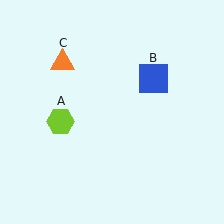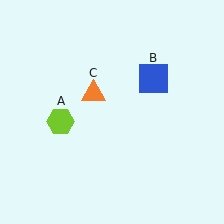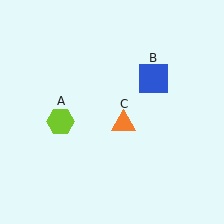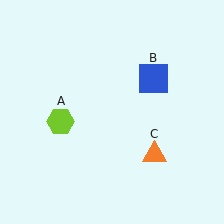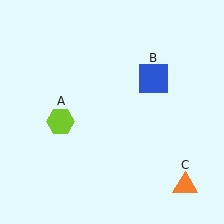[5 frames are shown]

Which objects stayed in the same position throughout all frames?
Lime hexagon (object A) and blue square (object B) remained stationary.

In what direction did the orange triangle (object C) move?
The orange triangle (object C) moved down and to the right.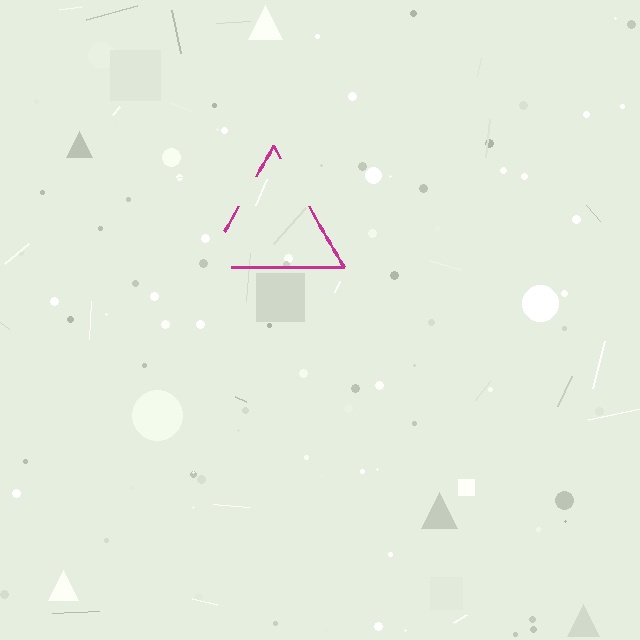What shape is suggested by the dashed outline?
The dashed outline suggests a triangle.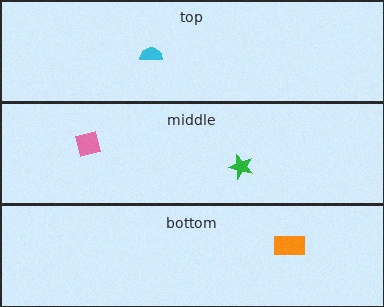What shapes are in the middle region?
The green star, the pink square.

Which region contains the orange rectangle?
The bottom region.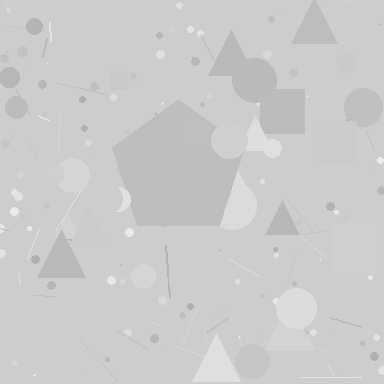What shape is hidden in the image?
A pentagon is hidden in the image.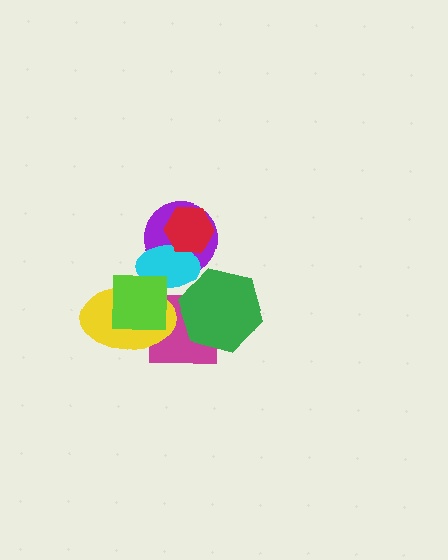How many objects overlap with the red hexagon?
2 objects overlap with the red hexagon.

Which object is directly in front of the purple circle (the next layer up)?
The cyan ellipse is directly in front of the purple circle.